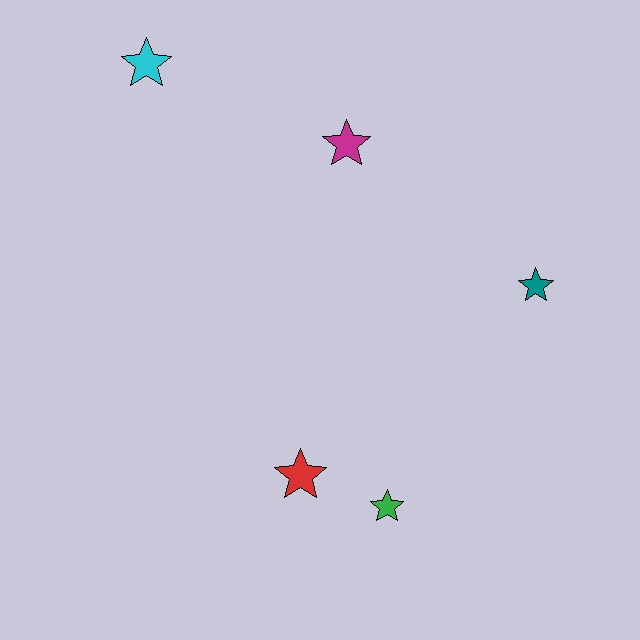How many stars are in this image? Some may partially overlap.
There are 5 stars.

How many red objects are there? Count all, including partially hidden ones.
There is 1 red object.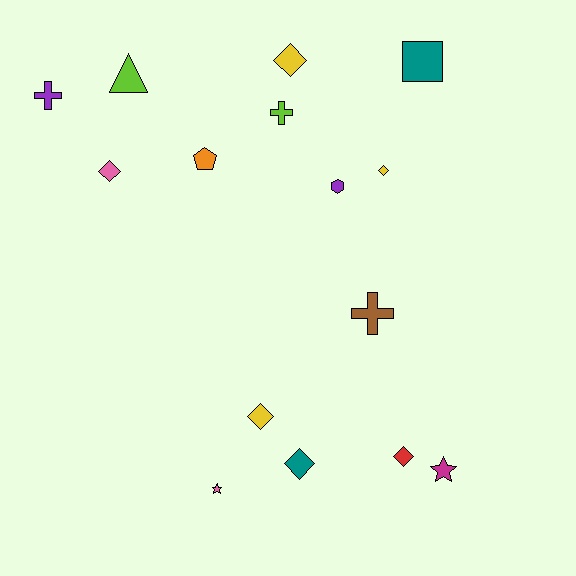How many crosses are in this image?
There are 3 crosses.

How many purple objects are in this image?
There are 2 purple objects.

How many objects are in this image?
There are 15 objects.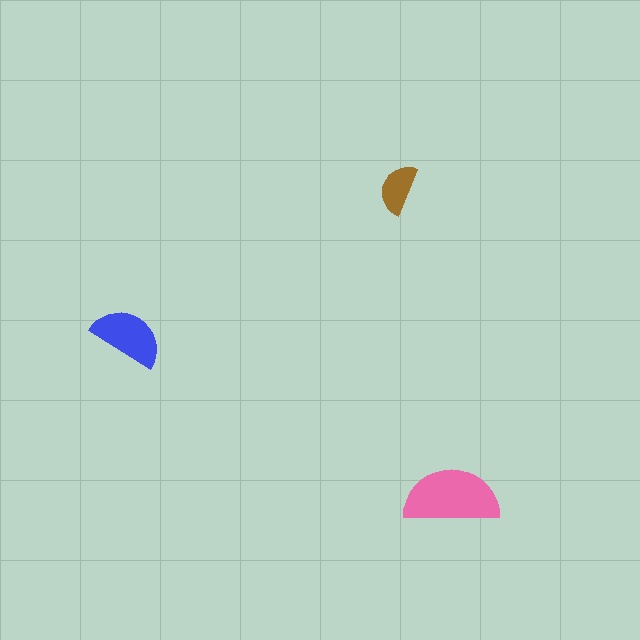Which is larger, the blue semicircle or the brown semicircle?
The blue one.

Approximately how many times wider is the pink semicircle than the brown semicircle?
About 2 times wider.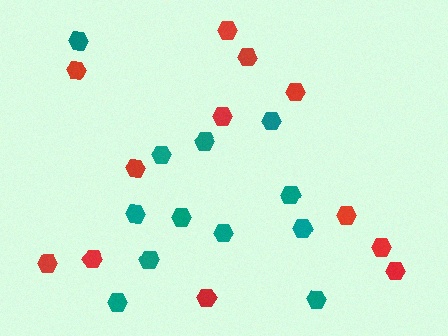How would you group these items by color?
There are 2 groups: one group of red hexagons (12) and one group of teal hexagons (12).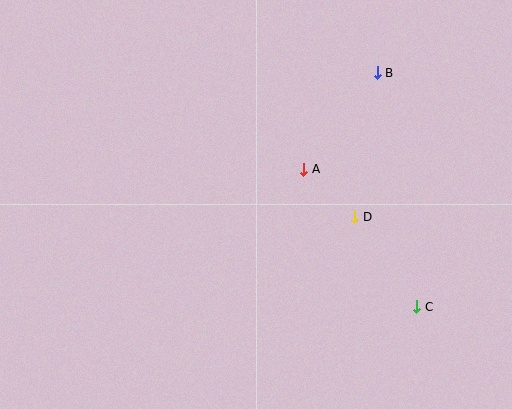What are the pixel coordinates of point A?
Point A is at (304, 169).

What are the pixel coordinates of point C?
Point C is at (416, 307).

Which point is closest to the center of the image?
Point A at (304, 169) is closest to the center.